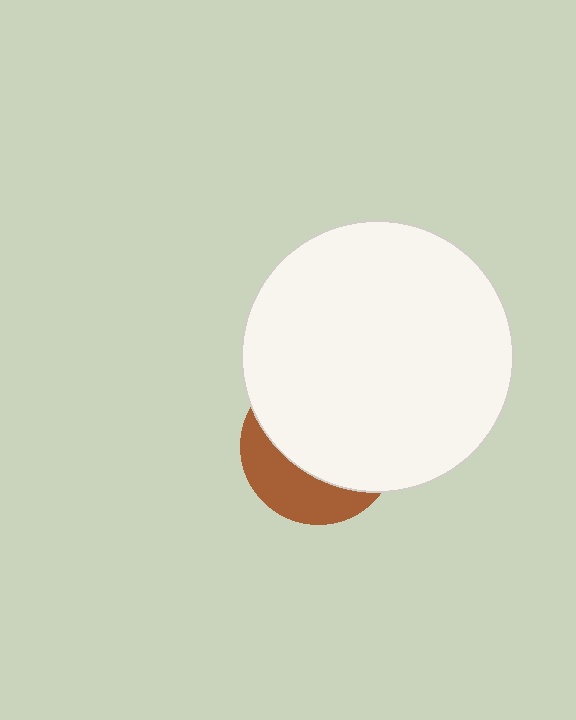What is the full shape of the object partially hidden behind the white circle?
The partially hidden object is a brown circle.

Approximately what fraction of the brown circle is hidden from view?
Roughly 67% of the brown circle is hidden behind the white circle.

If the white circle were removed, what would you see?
You would see the complete brown circle.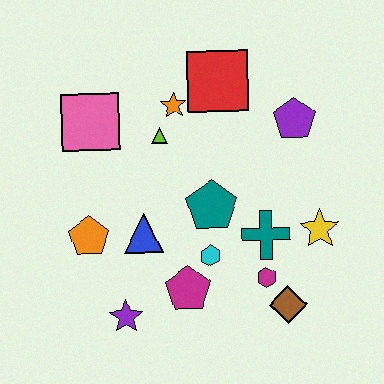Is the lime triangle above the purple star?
Yes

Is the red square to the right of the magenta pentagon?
Yes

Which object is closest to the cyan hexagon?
The magenta pentagon is closest to the cyan hexagon.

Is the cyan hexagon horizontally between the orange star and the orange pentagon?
No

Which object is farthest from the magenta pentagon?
The red square is farthest from the magenta pentagon.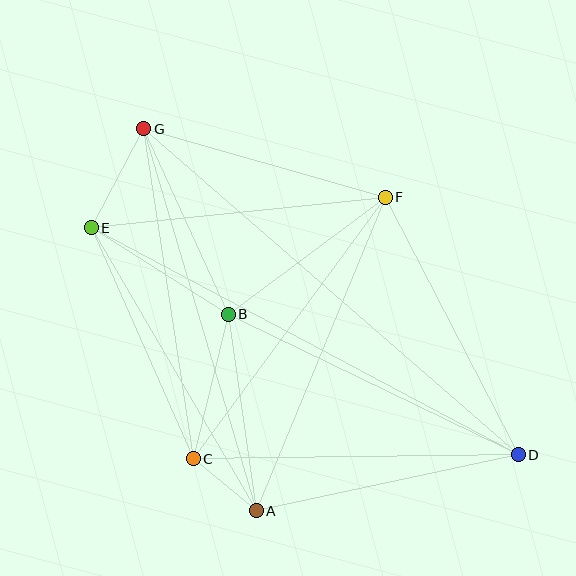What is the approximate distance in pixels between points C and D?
The distance between C and D is approximately 325 pixels.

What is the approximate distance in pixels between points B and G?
The distance between B and G is approximately 204 pixels.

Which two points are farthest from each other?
Points D and G are farthest from each other.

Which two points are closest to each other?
Points A and C are closest to each other.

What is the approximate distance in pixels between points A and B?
The distance between A and B is approximately 198 pixels.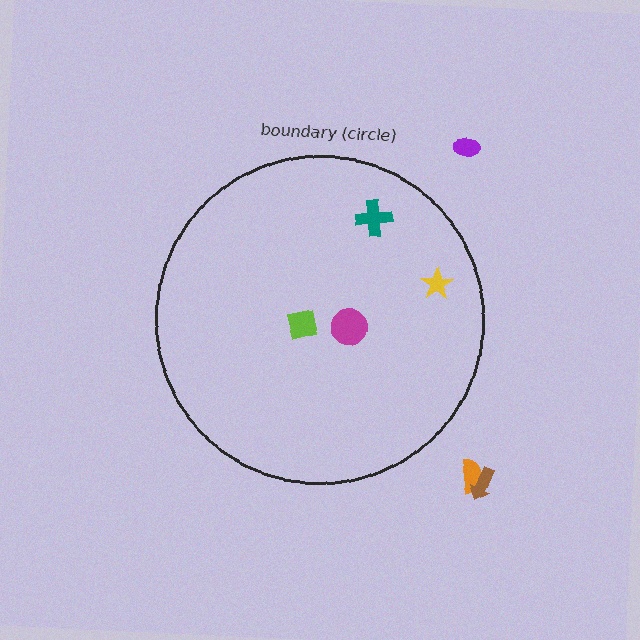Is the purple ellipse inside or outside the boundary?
Outside.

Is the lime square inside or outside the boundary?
Inside.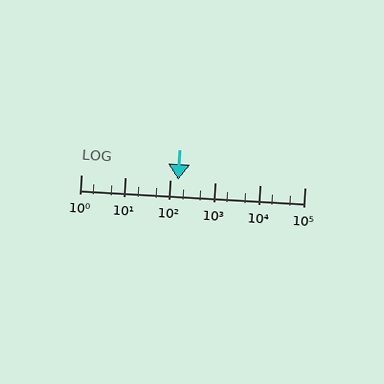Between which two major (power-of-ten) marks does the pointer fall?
The pointer is between 100 and 1000.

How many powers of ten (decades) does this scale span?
The scale spans 5 decades, from 1 to 100000.